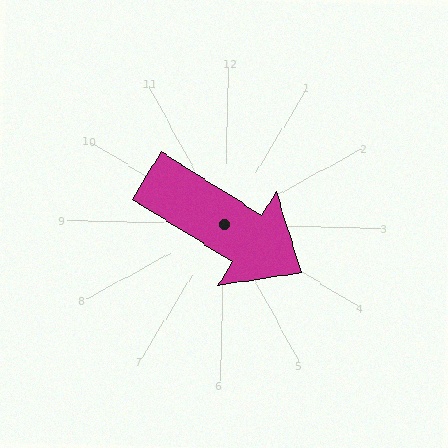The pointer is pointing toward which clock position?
Roughly 4 o'clock.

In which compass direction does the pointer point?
Southeast.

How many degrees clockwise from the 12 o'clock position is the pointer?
Approximately 121 degrees.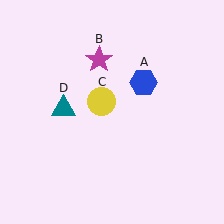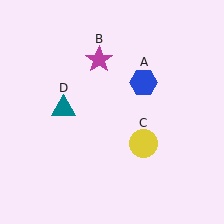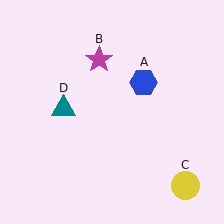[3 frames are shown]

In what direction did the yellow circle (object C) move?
The yellow circle (object C) moved down and to the right.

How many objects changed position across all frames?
1 object changed position: yellow circle (object C).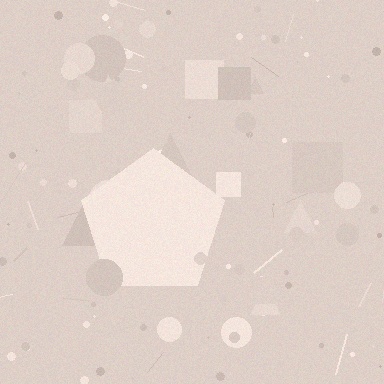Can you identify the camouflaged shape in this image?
The camouflaged shape is a pentagon.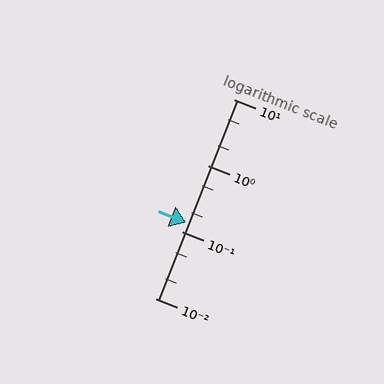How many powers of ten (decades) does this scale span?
The scale spans 3 decades, from 0.01 to 10.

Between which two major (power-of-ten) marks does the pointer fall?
The pointer is between 0.1 and 1.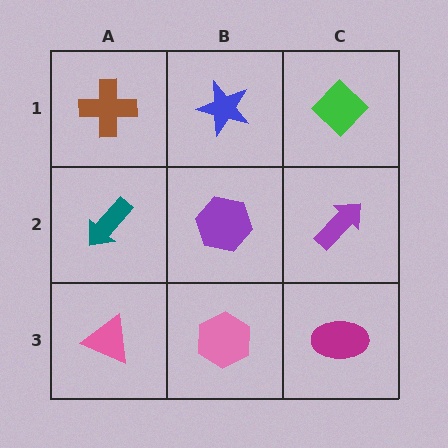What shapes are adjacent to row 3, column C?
A purple arrow (row 2, column C), a pink hexagon (row 3, column B).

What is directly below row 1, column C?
A purple arrow.